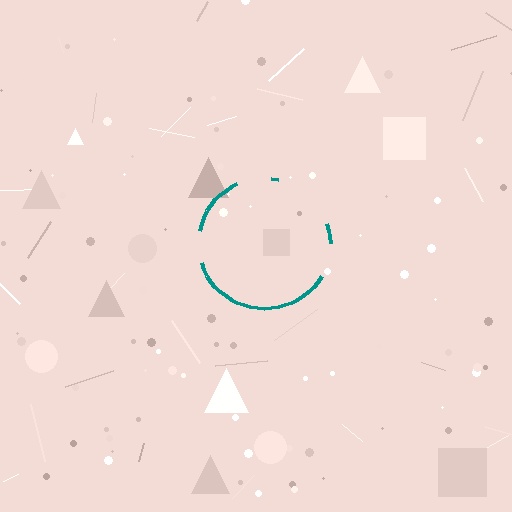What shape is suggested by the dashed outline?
The dashed outline suggests a circle.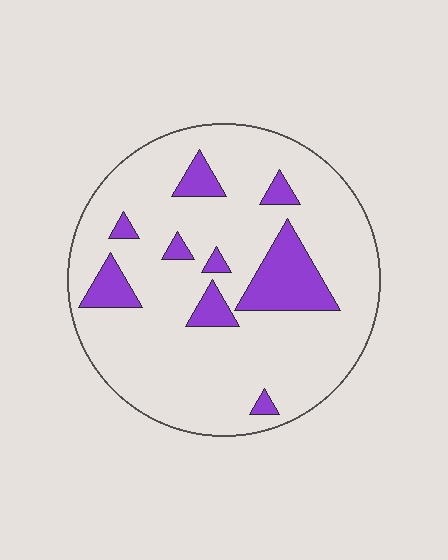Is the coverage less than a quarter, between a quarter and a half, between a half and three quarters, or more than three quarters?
Less than a quarter.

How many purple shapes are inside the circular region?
9.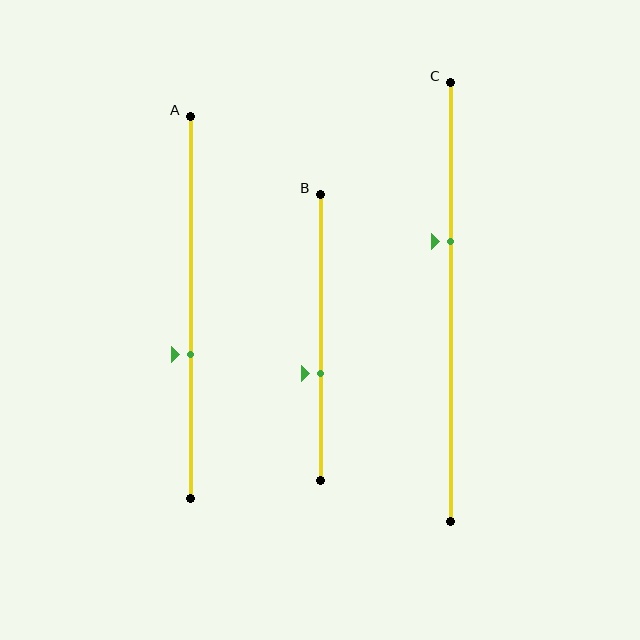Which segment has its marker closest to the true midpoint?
Segment A has its marker closest to the true midpoint.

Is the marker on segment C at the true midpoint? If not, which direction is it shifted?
No, the marker on segment C is shifted upward by about 14% of the segment length.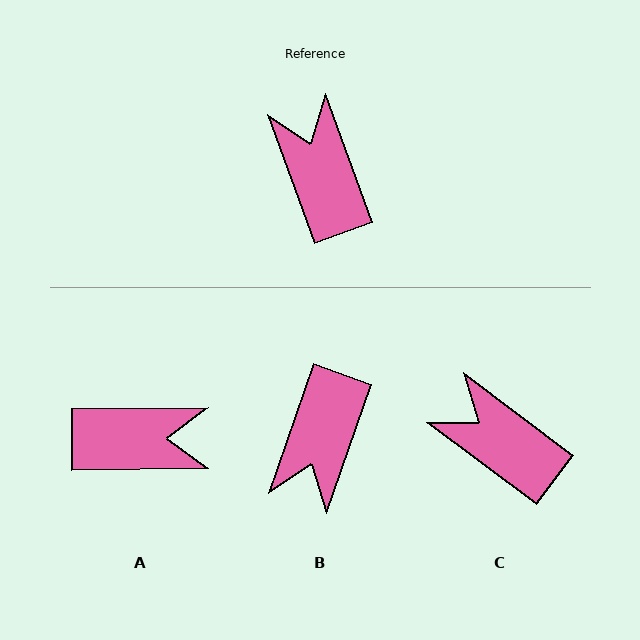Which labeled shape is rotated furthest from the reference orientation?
B, about 141 degrees away.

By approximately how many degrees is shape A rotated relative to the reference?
Approximately 109 degrees clockwise.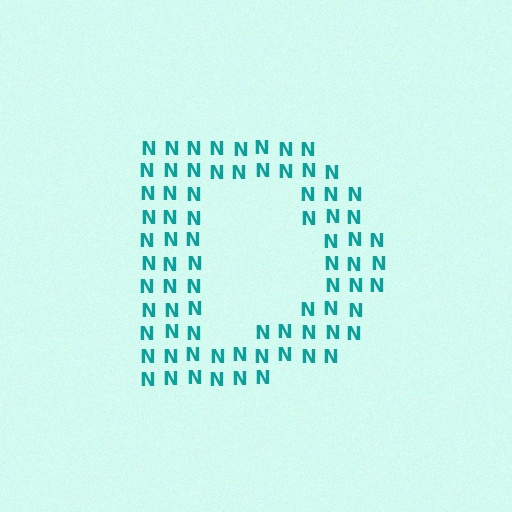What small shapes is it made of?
It is made of small letter N's.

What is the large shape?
The large shape is the letter D.